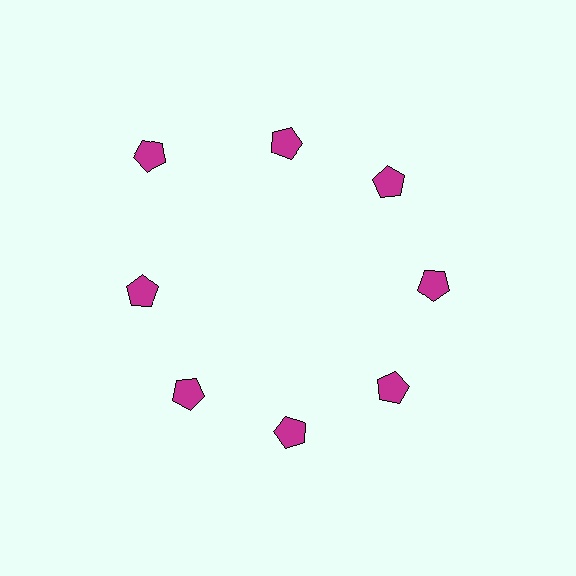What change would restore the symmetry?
The symmetry would be restored by moving it inward, back onto the ring so that all 8 pentagons sit at equal angles and equal distance from the center.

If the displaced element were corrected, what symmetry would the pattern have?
It would have 8-fold rotational symmetry — the pattern would map onto itself every 45 degrees.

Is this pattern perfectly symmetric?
No. The 8 magenta pentagons are arranged in a ring, but one element near the 10 o'clock position is pushed outward from the center, breaking the 8-fold rotational symmetry.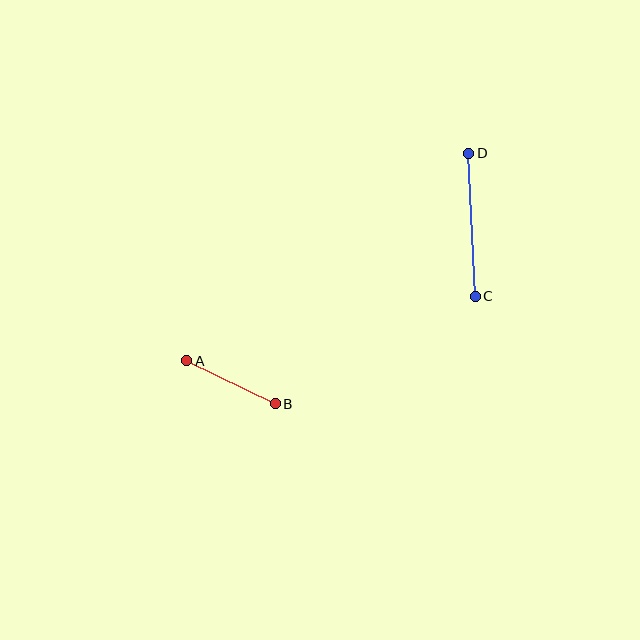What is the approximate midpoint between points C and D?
The midpoint is at approximately (472, 225) pixels.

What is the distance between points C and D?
The distance is approximately 143 pixels.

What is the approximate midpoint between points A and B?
The midpoint is at approximately (231, 382) pixels.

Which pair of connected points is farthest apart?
Points C and D are farthest apart.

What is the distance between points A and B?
The distance is approximately 98 pixels.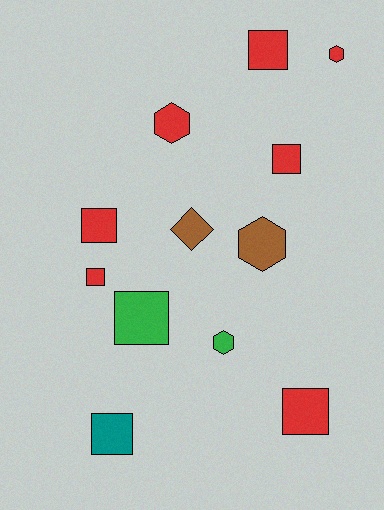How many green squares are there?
There is 1 green square.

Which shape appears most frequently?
Square, with 7 objects.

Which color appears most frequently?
Red, with 7 objects.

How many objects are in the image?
There are 12 objects.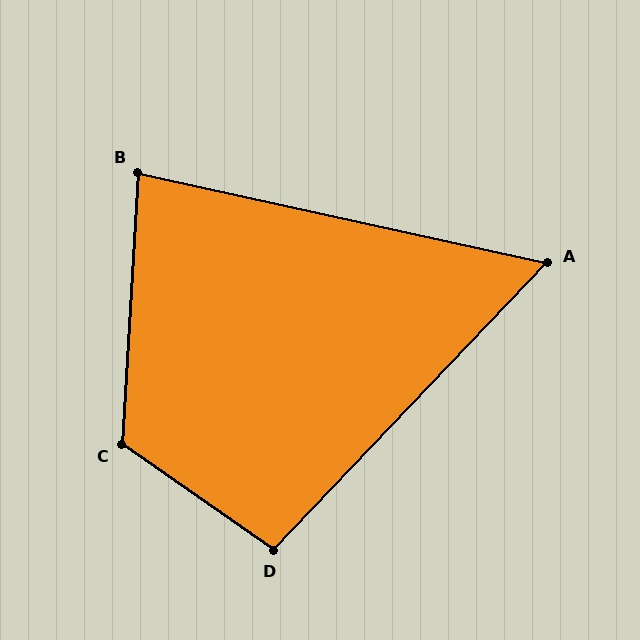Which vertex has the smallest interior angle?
A, at approximately 59 degrees.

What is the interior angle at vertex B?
Approximately 81 degrees (acute).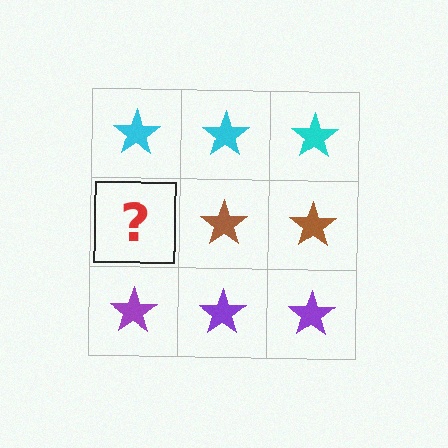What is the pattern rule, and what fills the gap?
The rule is that each row has a consistent color. The gap should be filled with a brown star.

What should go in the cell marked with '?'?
The missing cell should contain a brown star.